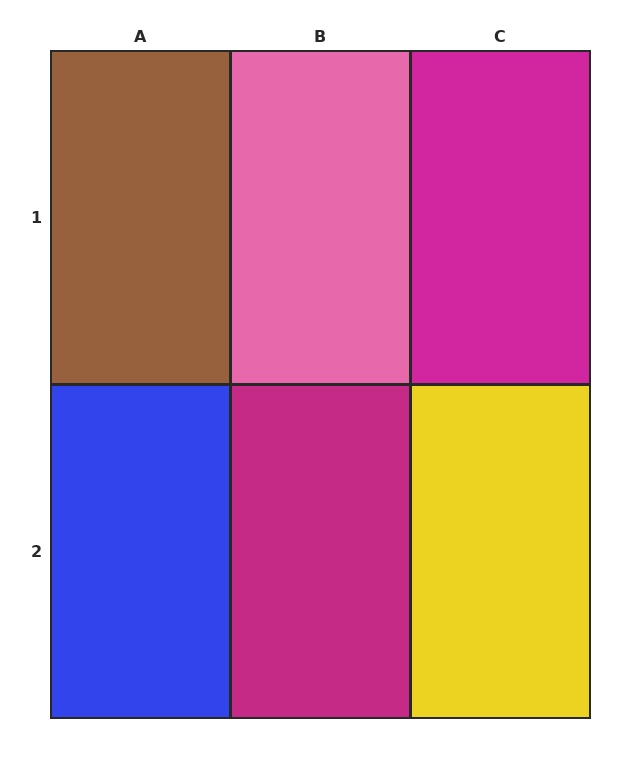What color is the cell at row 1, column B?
Pink.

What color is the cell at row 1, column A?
Brown.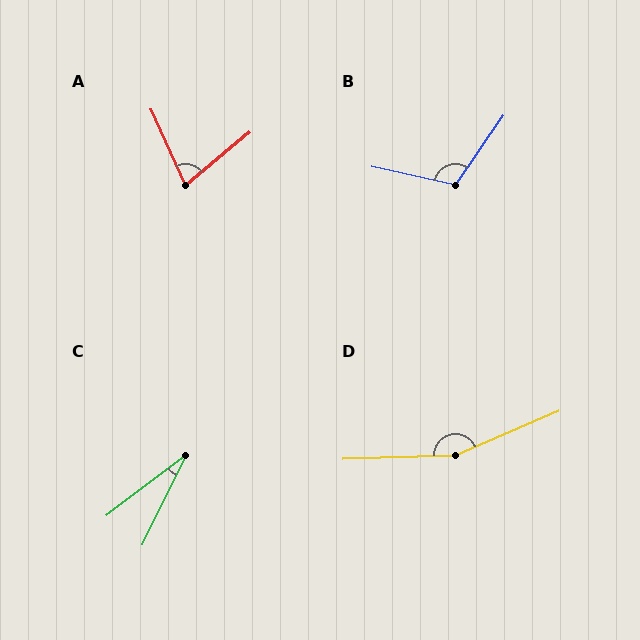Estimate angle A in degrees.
Approximately 75 degrees.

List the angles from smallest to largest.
C (27°), A (75°), B (112°), D (159°).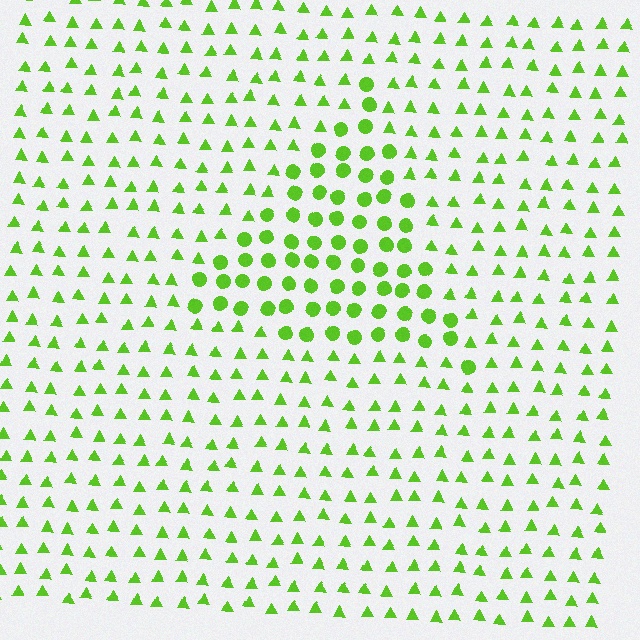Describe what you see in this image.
The image is filled with small lime elements arranged in a uniform grid. A triangle-shaped region contains circles, while the surrounding area contains triangles. The boundary is defined purely by the change in element shape.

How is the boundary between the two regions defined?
The boundary is defined by a change in element shape: circles inside vs. triangles outside. All elements share the same color and spacing.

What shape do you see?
I see a triangle.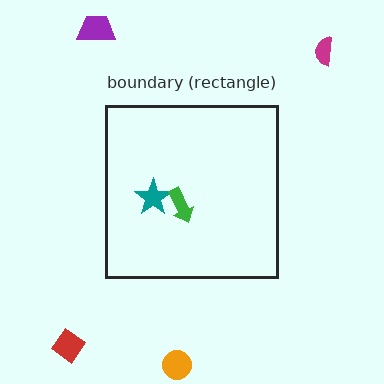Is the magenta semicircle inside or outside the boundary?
Outside.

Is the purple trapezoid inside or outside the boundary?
Outside.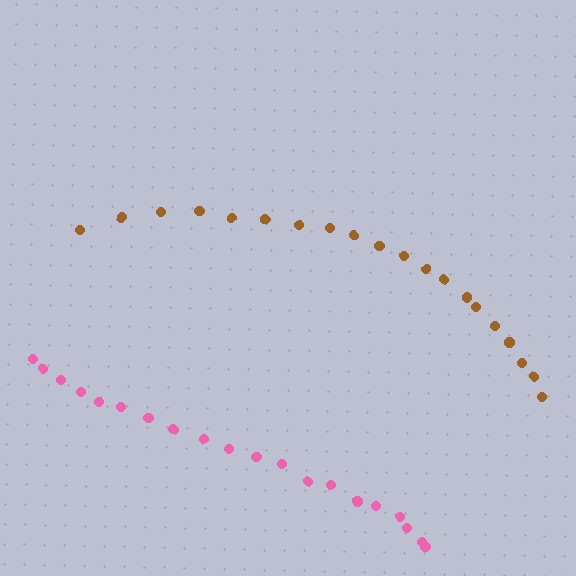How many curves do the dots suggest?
There are 2 distinct paths.